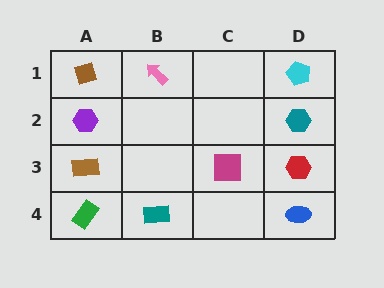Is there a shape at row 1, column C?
No, that cell is empty.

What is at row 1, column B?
A pink arrow.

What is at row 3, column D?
A red hexagon.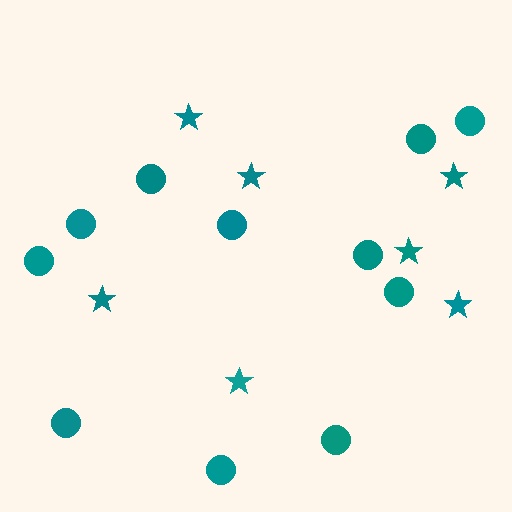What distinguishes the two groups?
There are 2 groups: one group of stars (7) and one group of circles (11).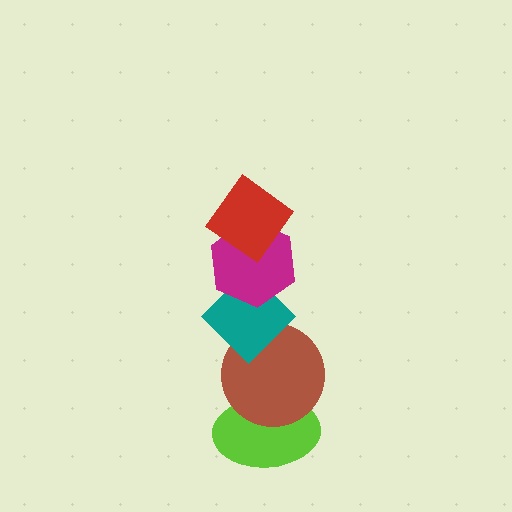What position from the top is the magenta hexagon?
The magenta hexagon is 2nd from the top.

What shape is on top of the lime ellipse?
The brown circle is on top of the lime ellipse.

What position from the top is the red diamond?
The red diamond is 1st from the top.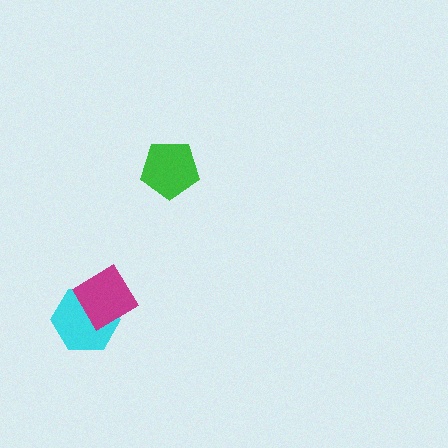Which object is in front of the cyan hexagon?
The magenta diamond is in front of the cyan hexagon.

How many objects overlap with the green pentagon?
0 objects overlap with the green pentagon.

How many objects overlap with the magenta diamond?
1 object overlaps with the magenta diamond.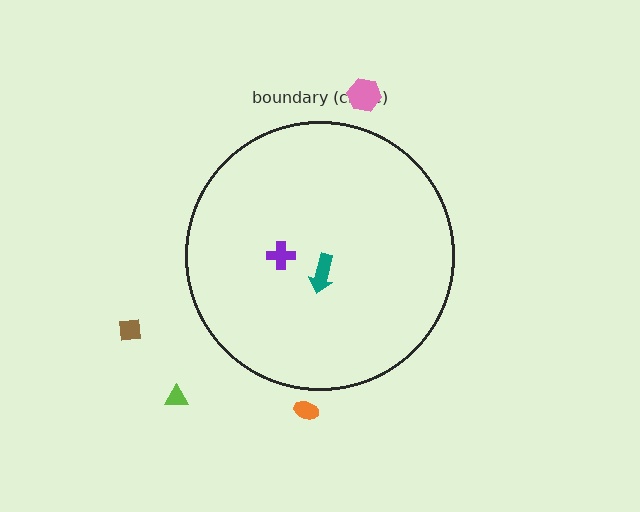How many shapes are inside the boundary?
2 inside, 4 outside.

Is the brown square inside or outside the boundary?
Outside.